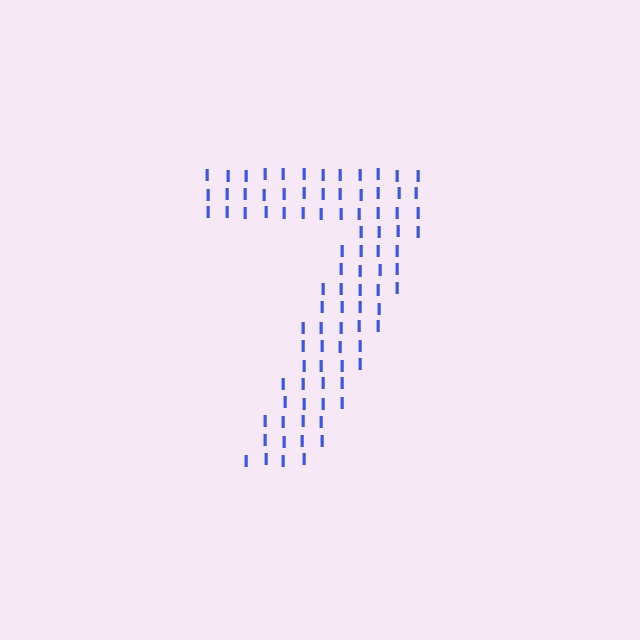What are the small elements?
The small elements are letter I's.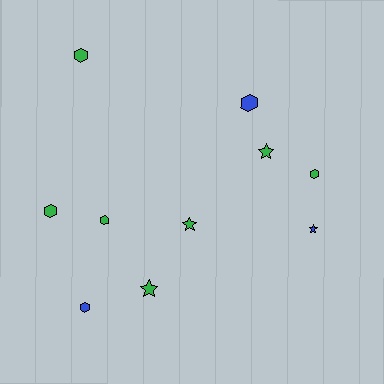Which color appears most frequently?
Green, with 7 objects.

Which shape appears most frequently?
Hexagon, with 6 objects.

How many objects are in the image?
There are 10 objects.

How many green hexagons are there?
There are 4 green hexagons.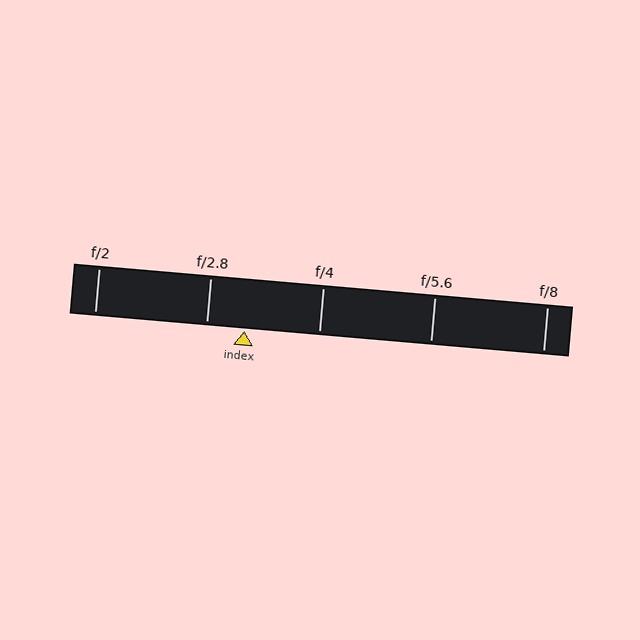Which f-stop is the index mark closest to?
The index mark is closest to f/2.8.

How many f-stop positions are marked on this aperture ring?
There are 5 f-stop positions marked.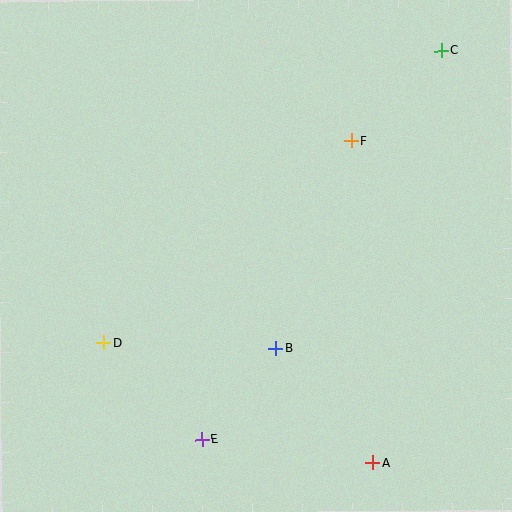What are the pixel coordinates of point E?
Point E is at (202, 440).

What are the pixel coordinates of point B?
Point B is at (275, 348).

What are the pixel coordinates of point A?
Point A is at (373, 463).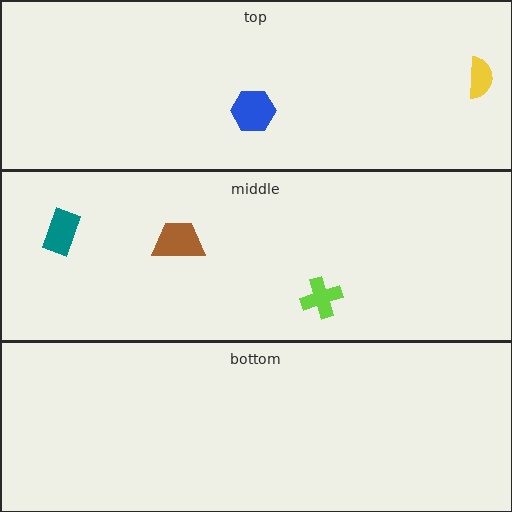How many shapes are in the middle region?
3.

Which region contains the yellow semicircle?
The top region.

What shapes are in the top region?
The yellow semicircle, the blue hexagon.